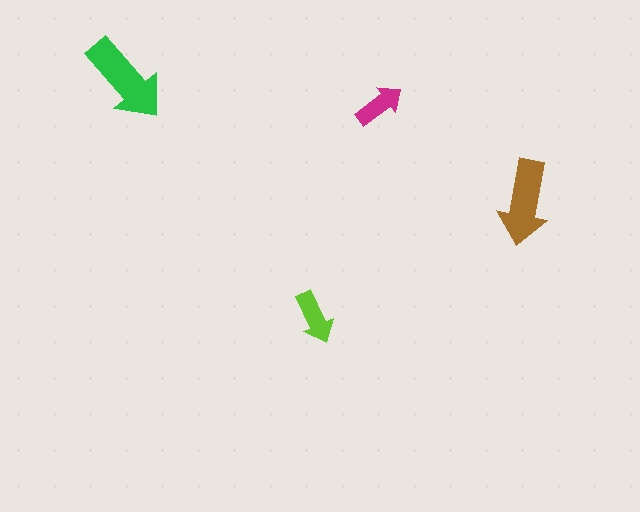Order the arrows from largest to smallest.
the green one, the brown one, the lime one, the magenta one.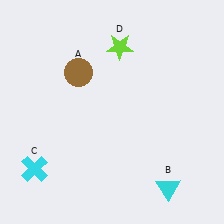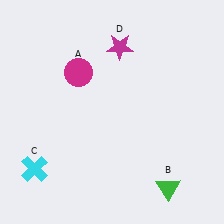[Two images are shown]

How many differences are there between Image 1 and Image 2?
There are 3 differences between the two images.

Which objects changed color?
A changed from brown to magenta. B changed from cyan to green. D changed from lime to magenta.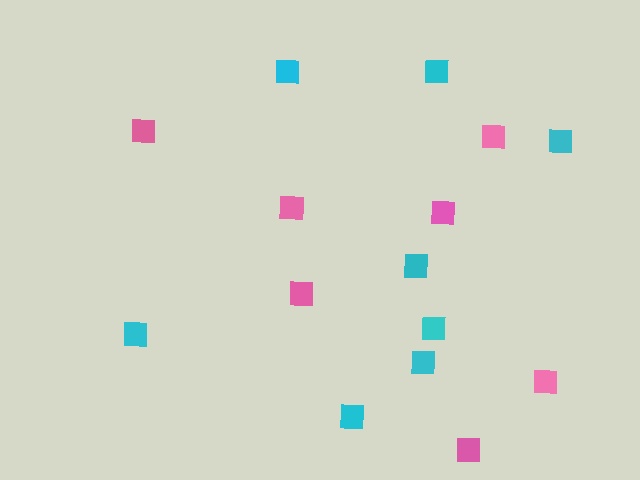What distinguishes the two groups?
There are 2 groups: one group of cyan squares (8) and one group of pink squares (7).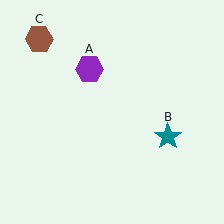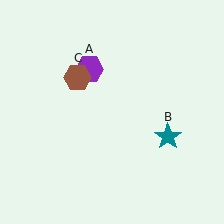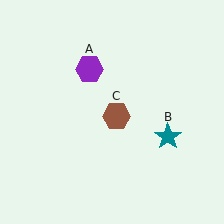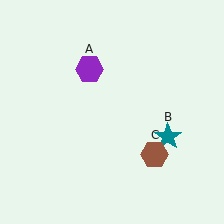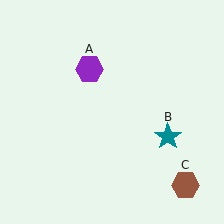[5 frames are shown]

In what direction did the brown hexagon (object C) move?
The brown hexagon (object C) moved down and to the right.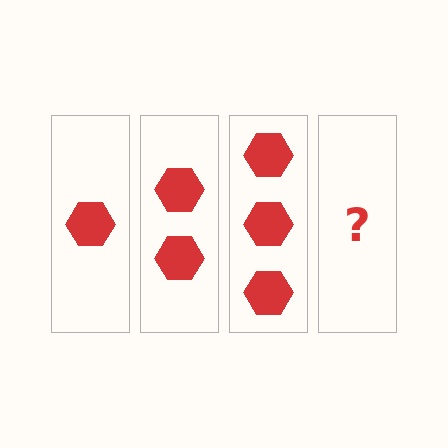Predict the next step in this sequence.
The next step is 4 hexagons.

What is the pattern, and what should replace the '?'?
The pattern is that each step adds one more hexagon. The '?' should be 4 hexagons.